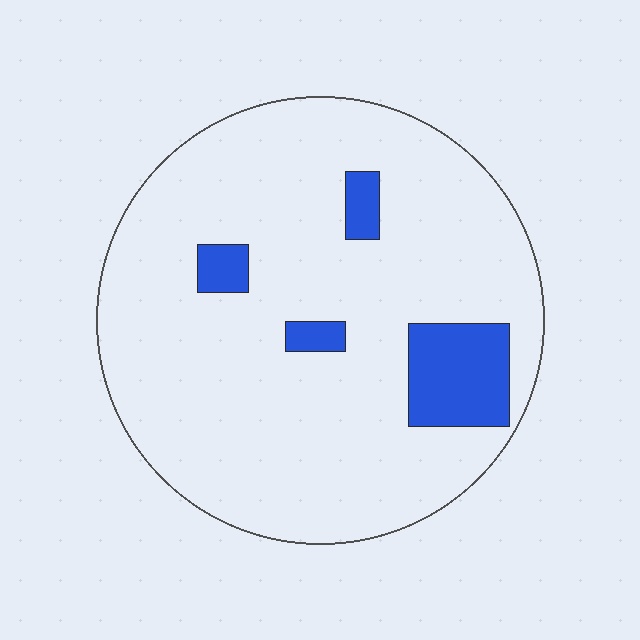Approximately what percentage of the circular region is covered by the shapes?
Approximately 10%.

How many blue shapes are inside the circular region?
4.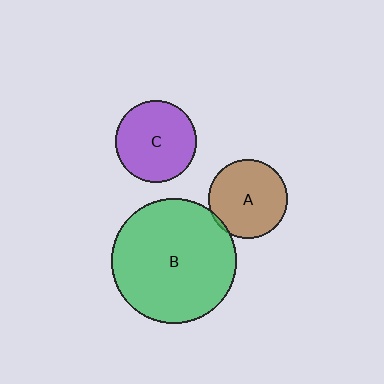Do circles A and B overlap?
Yes.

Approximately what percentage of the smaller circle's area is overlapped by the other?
Approximately 5%.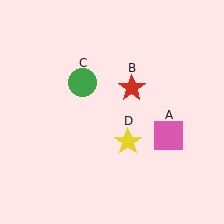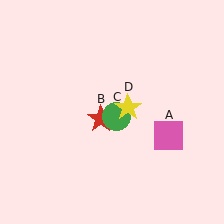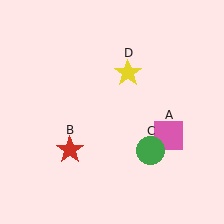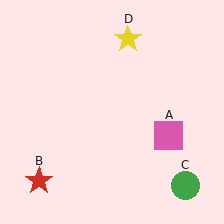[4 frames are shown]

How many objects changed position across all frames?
3 objects changed position: red star (object B), green circle (object C), yellow star (object D).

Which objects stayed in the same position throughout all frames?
Pink square (object A) remained stationary.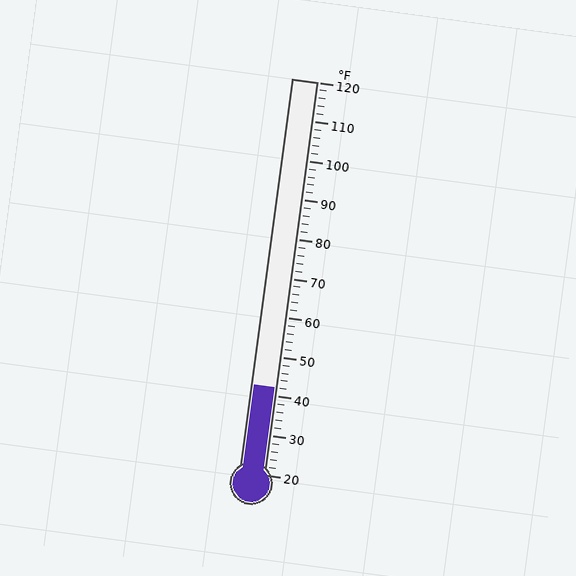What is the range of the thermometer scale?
The thermometer scale ranges from 20°F to 120°F.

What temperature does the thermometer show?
The thermometer shows approximately 42°F.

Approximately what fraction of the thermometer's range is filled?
The thermometer is filled to approximately 20% of its range.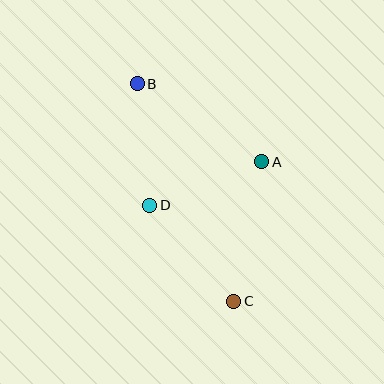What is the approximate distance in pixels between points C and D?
The distance between C and D is approximately 128 pixels.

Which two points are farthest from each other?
Points B and C are farthest from each other.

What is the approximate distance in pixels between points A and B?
The distance between A and B is approximately 147 pixels.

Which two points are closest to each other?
Points A and D are closest to each other.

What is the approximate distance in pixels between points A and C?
The distance between A and C is approximately 142 pixels.